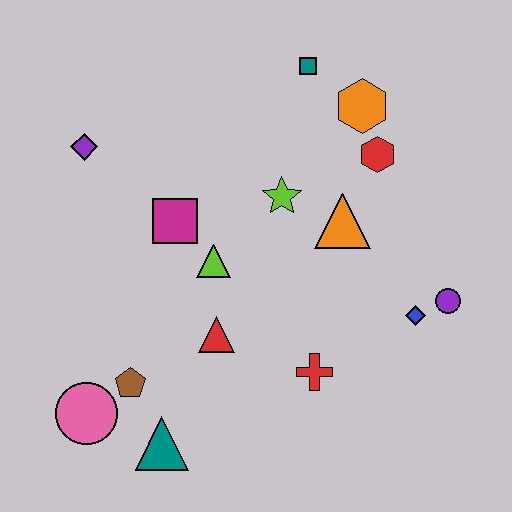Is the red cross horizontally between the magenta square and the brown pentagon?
No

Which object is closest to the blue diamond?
The purple circle is closest to the blue diamond.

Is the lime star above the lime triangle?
Yes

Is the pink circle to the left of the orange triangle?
Yes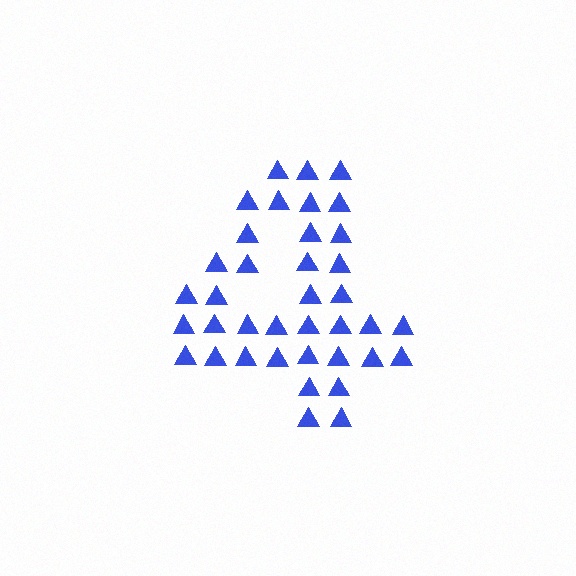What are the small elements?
The small elements are triangles.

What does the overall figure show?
The overall figure shows the digit 4.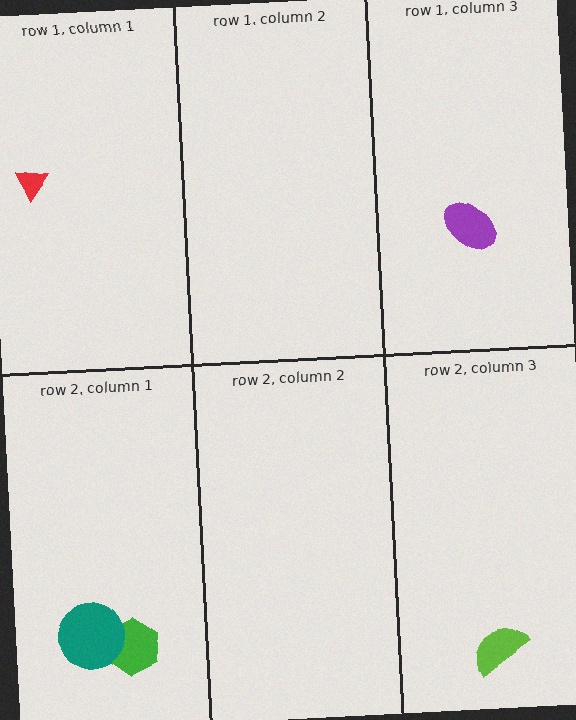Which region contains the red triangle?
The row 1, column 1 region.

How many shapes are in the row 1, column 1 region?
1.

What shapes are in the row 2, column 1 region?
The green hexagon, the teal circle.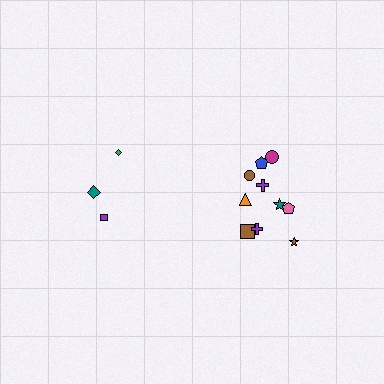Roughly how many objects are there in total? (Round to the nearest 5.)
Roughly 15 objects in total.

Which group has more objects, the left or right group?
The right group.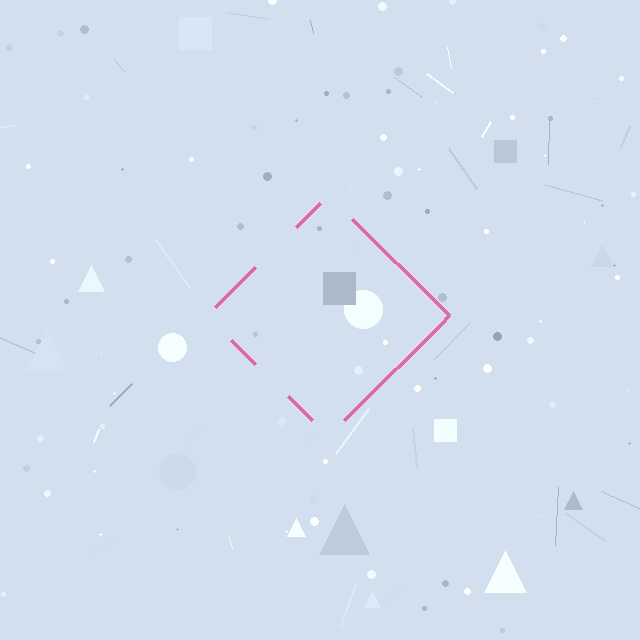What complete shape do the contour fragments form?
The contour fragments form a diamond.